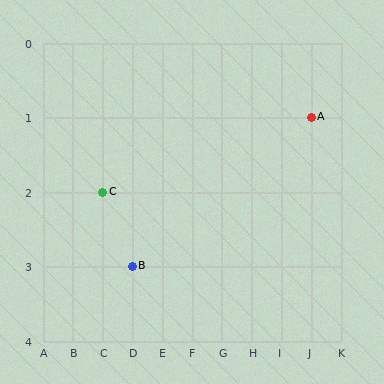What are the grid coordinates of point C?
Point C is at grid coordinates (C, 2).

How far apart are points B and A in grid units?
Points B and A are 6 columns and 2 rows apart (about 6.3 grid units diagonally).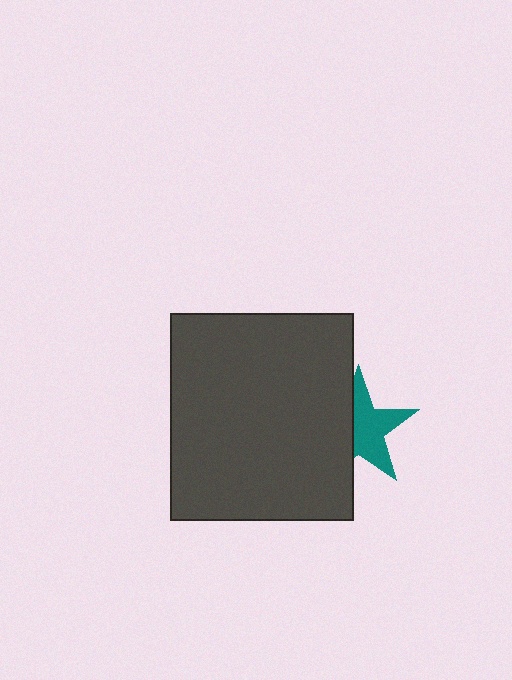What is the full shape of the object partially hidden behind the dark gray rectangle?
The partially hidden object is a teal star.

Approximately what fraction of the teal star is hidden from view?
Roughly 41% of the teal star is hidden behind the dark gray rectangle.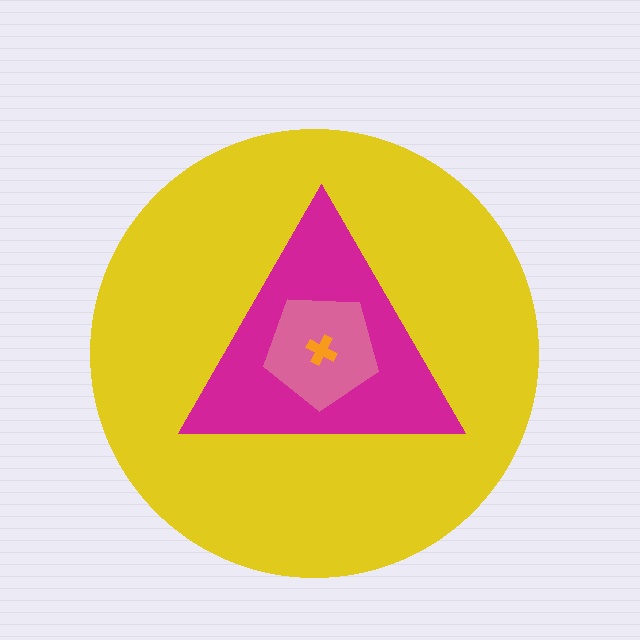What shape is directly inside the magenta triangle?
The pink pentagon.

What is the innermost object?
The orange cross.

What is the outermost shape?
The yellow circle.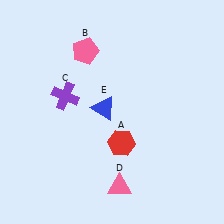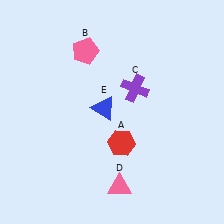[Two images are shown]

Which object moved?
The purple cross (C) moved right.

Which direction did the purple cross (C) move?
The purple cross (C) moved right.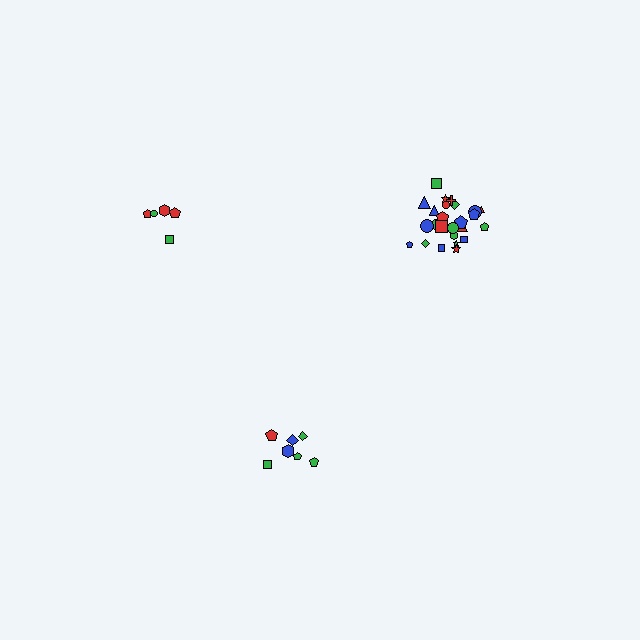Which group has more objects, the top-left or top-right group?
The top-right group.